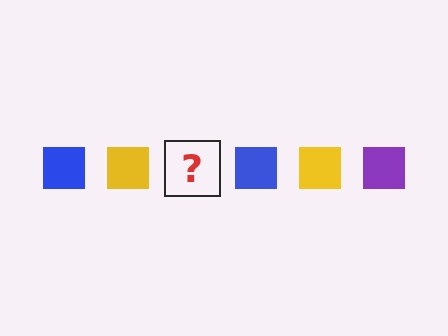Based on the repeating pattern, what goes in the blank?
The blank should be a purple square.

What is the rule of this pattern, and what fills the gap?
The rule is that the pattern cycles through blue, yellow, purple squares. The gap should be filled with a purple square.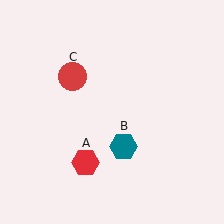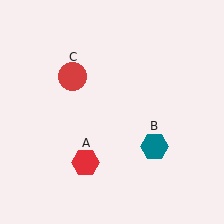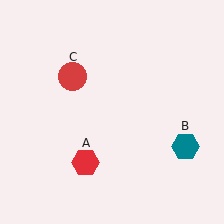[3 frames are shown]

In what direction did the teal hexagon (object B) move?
The teal hexagon (object B) moved right.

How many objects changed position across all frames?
1 object changed position: teal hexagon (object B).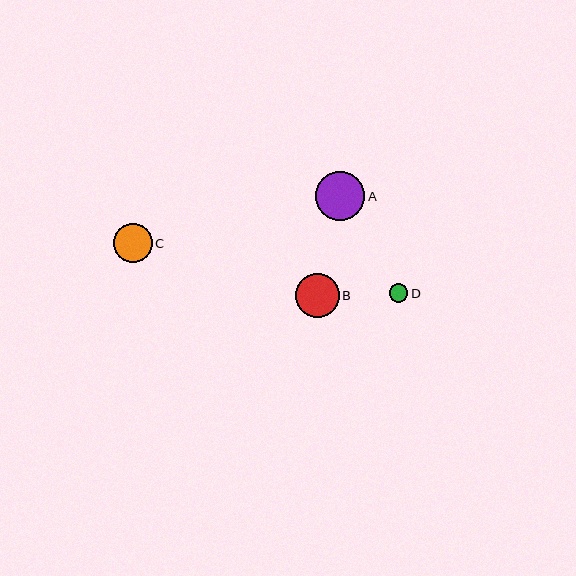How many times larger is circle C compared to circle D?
Circle C is approximately 2.1 times the size of circle D.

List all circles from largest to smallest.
From largest to smallest: A, B, C, D.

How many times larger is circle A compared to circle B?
Circle A is approximately 1.1 times the size of circle B.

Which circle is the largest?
Circle A is the largest with a size of approximately 49 pixels.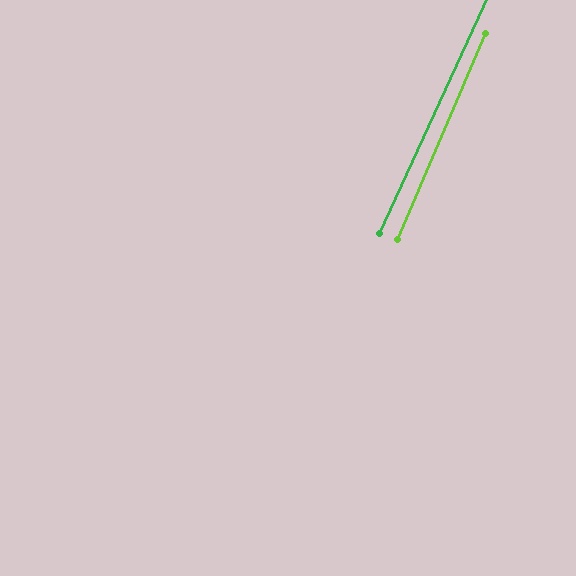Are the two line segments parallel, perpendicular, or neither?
Parallel — their directions differ by only 1.3°.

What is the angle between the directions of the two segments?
Approximately 1 degree.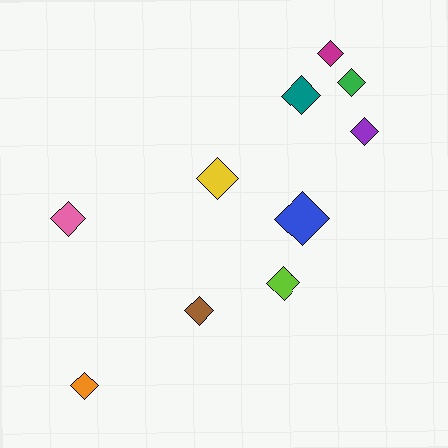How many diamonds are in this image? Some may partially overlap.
There are 10 diamonds.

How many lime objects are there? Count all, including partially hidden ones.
There is 1 lime object.